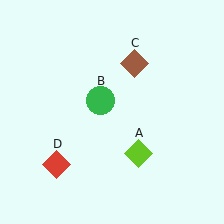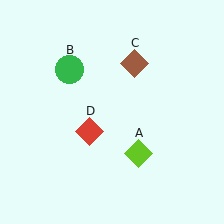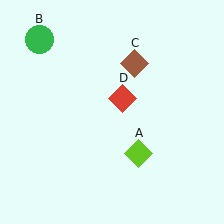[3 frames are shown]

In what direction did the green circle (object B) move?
The green circle (object B) moved up and to the left.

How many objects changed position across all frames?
2 objects changed position: green circle (object B), red diamond (object D).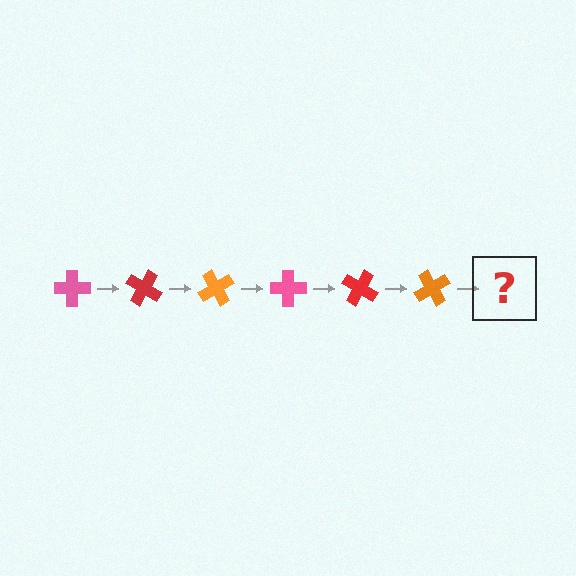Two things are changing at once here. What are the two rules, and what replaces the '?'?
The two rules are that it rotates 30 degrees each step and the color cycles through pink, red, and orange. The '?' should be a pink cross, rotated 180 degrees from the start.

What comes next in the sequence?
The next element should be a pink cross, rotated 180 degrees from the start.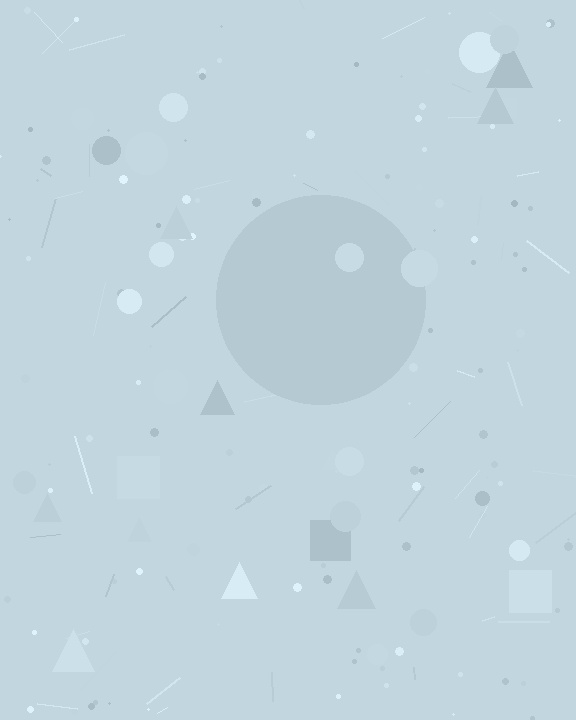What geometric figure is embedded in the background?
A circle is embedded in the background.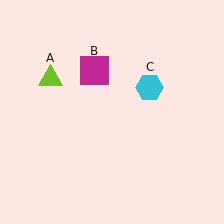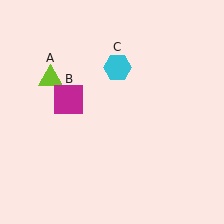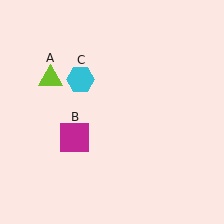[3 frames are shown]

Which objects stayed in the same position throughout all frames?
Lime triangle (object A) remained stationary.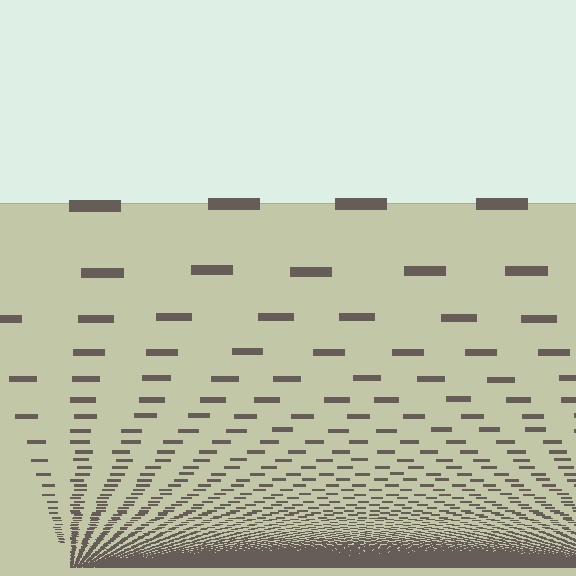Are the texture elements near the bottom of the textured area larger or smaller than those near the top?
Smaller. The gradient is inverted — elements near the bottom are smaller and denser.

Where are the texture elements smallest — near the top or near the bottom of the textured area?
Near the bottom.